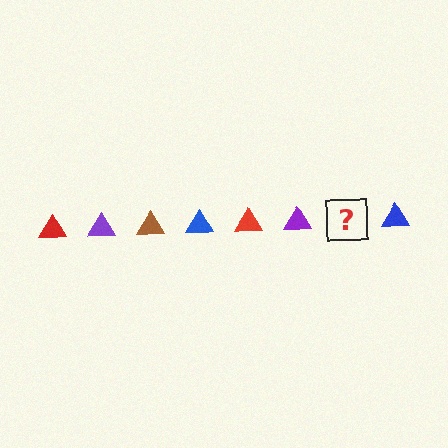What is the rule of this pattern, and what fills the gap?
The rule is that the pattern cycles through red, purple, brown, blue triangles. The gap should be filled with a brown triangle.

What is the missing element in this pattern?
The missing element is a brown triangle.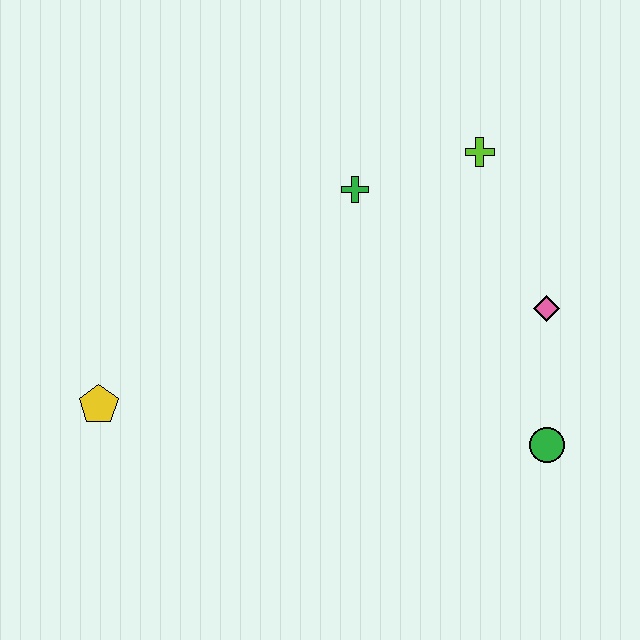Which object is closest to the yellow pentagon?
The green cross is closest to the yellow pentagon.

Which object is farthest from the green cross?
The yellow pentagon is farthest from the green cross.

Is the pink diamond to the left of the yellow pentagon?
No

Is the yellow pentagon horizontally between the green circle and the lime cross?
No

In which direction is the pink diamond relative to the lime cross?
The pink diamond is below the lime cross.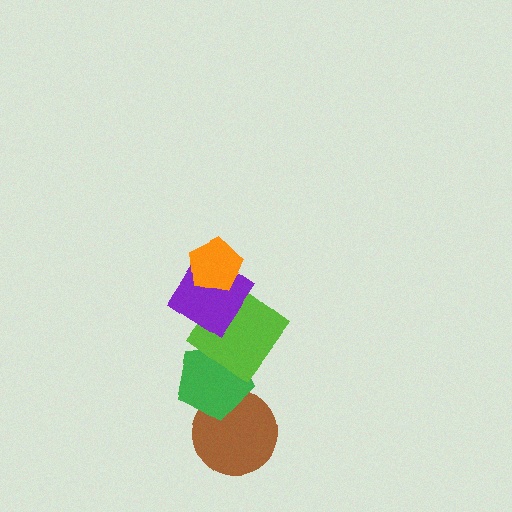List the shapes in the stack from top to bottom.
From top to bottom: the orange pentagon, the purple diamond, the lime diamond, the green pentagon, the brown circle.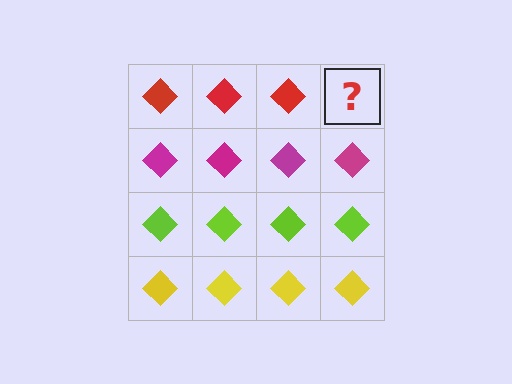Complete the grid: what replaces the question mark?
The question mark should be replaced with a red diamond.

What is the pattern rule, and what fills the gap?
The rule is that each row has a consistent color. The gap should be filled with a red diamond.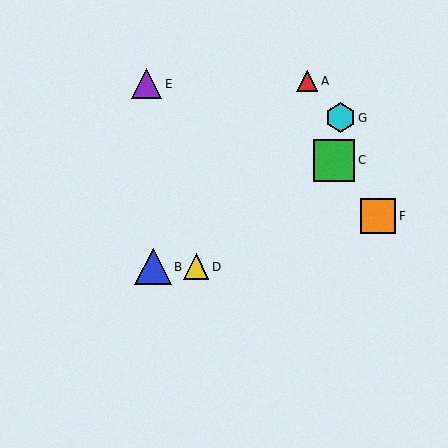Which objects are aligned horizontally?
Objects B, D are aligned horizontally.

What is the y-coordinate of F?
Object F is at y≈216.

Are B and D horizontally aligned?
Yes, both are at y≈267.